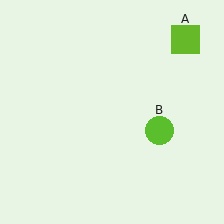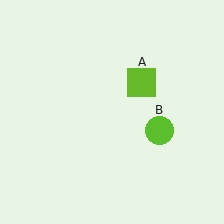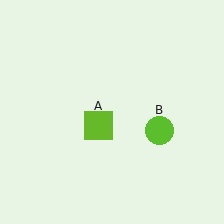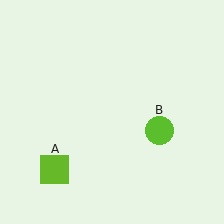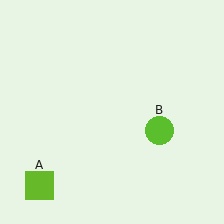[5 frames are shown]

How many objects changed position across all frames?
1 object changed position: lime square (object A).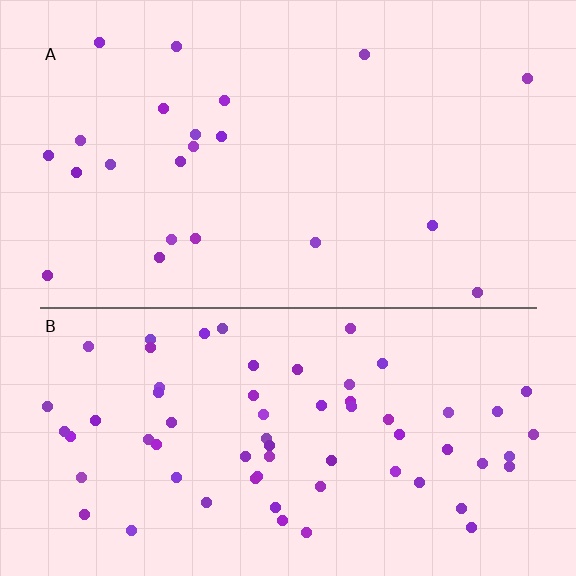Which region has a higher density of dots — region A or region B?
B (the bottom).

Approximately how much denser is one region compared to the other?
Approximately 3.0× — region B over region A.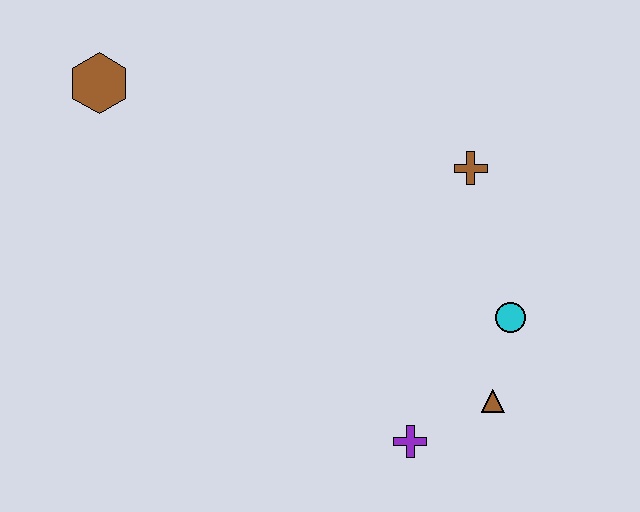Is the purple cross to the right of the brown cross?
No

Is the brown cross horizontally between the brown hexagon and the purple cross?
No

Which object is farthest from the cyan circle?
The brown hexagon is farthest from the cyan circle.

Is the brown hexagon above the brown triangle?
Yes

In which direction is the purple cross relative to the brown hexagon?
The purple cross is below the brown hexagon.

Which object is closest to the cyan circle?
The brown triangle is closest to the cyan circle.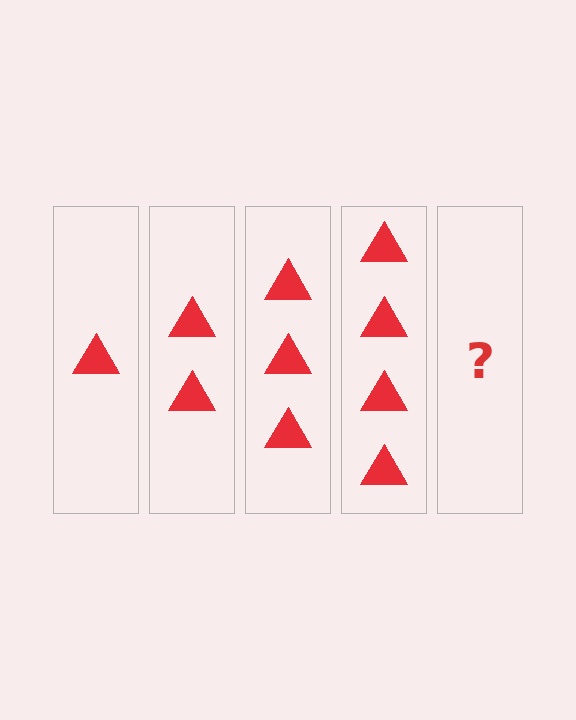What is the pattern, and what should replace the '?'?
The pattern is that each step adds one more triangle. The '?' should be 5 triangles.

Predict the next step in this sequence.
The next step is 5 triangles.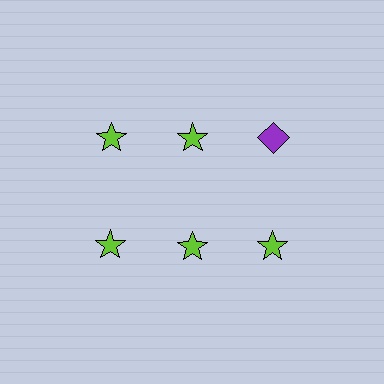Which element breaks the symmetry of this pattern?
The purple diamond in the top row, center column breaks the symmetry. All other shapes are lime stars.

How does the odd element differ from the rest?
It differs in both color (purple instead of lime) and shape (diamond instead of star).